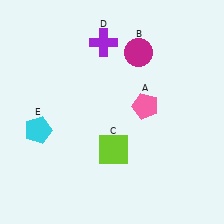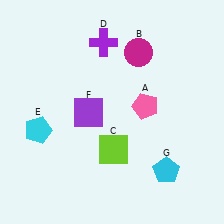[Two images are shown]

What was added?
A purple square (F), a cyan pentagon (G) were added in Image 2.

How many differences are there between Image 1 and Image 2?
There are 2 differences between the two images.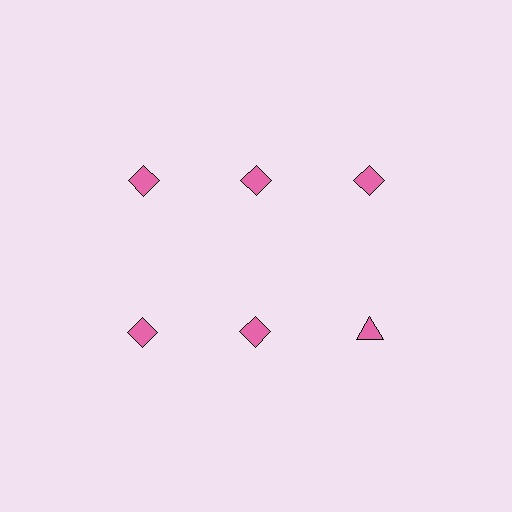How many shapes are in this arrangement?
There are 6 shapes arranged in a grid pattern.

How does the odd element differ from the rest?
It has a different shape: triangle instead of diamond.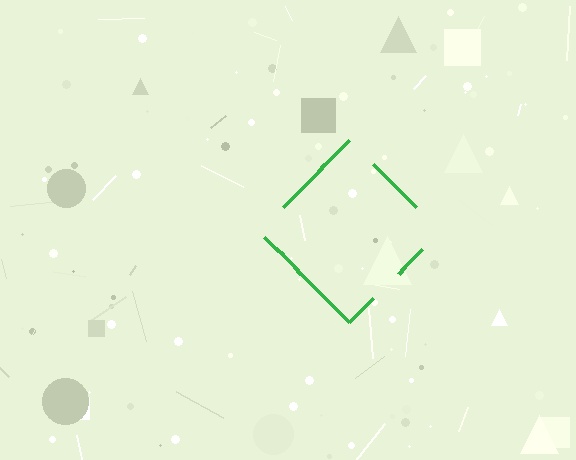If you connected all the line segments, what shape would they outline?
They would outline a diamond.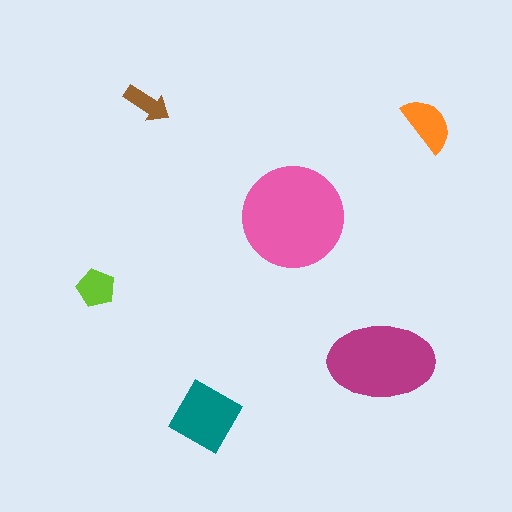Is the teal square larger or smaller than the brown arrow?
Larger.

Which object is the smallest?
The brown arrow.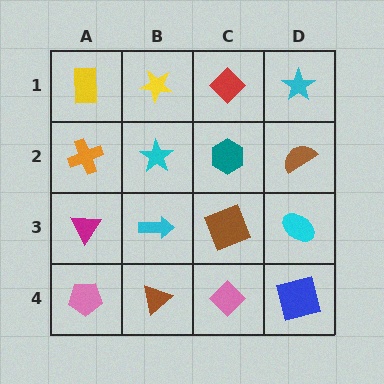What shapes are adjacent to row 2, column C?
A red diamond (row 1, column C), a brown square (row 3, column C), a cyan star (row 2, column B), a brown semicircle (row 2, column D).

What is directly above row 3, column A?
An orange cross.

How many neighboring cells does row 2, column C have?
4.